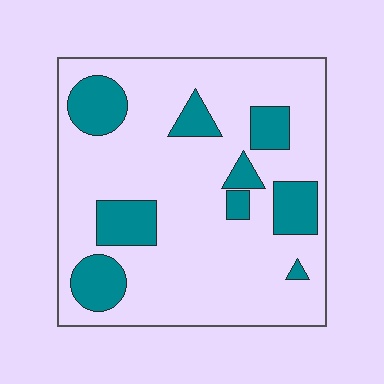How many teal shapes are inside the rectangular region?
9.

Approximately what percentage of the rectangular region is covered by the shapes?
Approximately 20%.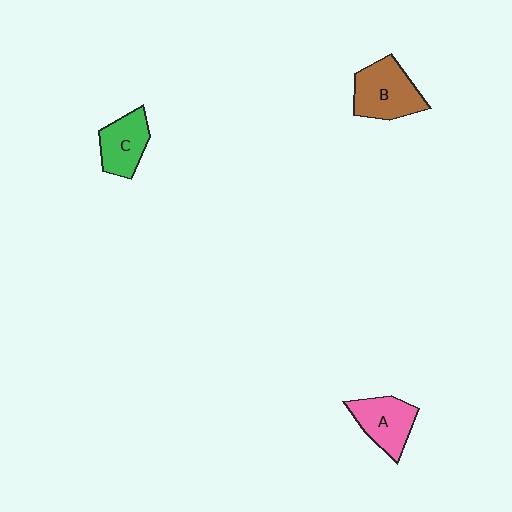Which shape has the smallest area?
Shape C (green).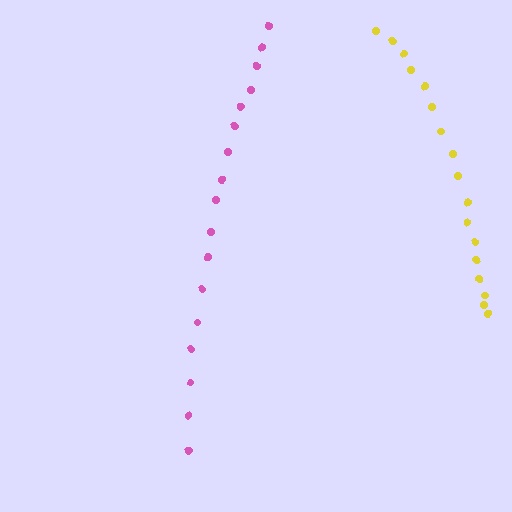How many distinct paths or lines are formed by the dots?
There are 2 distinct paths.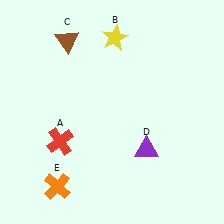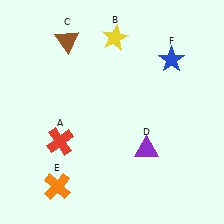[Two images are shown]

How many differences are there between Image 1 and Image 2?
There is 1 difference between the two images.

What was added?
A blue star (F) was added in Image 2.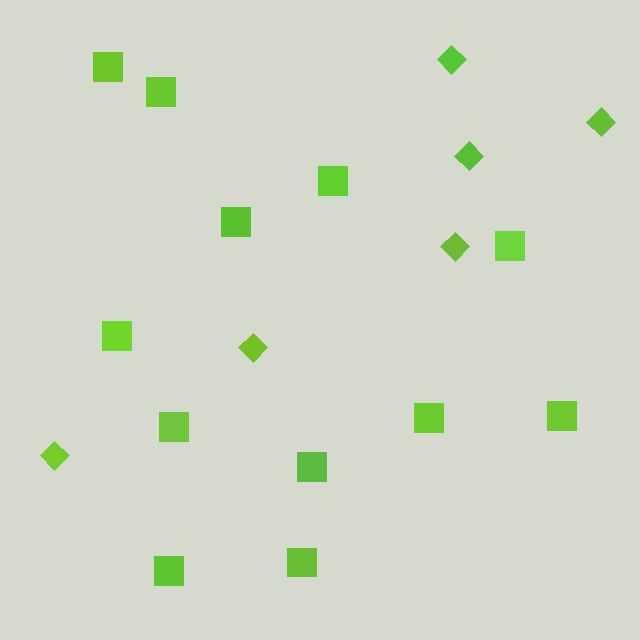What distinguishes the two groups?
There are 2 groups: one group of squares (12) and one group of diamonds (6).